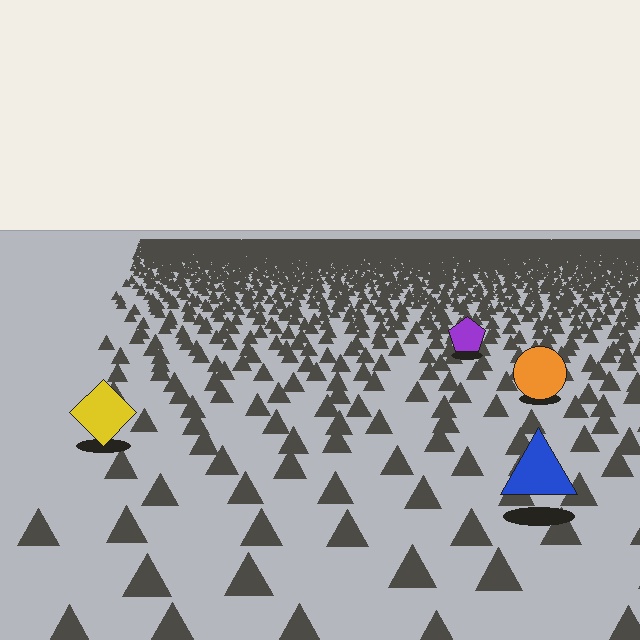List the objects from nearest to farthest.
From nearest to farthest: the blue triangle, the yellow diamond, the orange circle, the purple pentagon.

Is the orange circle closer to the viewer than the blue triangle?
No. The blue triangle is closer — you can tell from the texture gradient: the ground texture is coarser near it.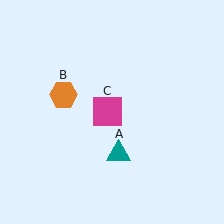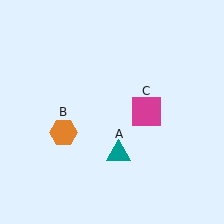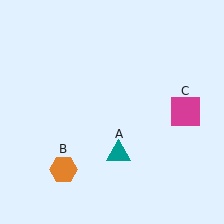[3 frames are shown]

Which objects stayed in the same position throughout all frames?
Teal triangle (object A) remained stationary.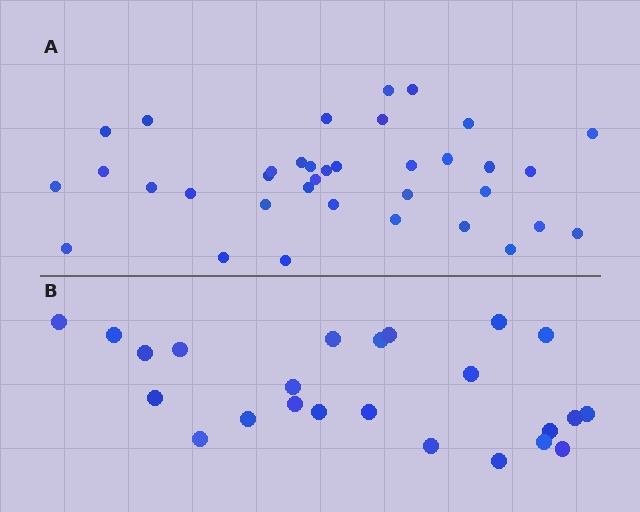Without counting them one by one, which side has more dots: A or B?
Region A (the top region) has more dots.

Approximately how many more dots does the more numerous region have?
Region A has roughly 12 or so more dots than region B.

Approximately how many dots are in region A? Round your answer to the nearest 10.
About 40 dots. (The exact count is 36, which rounds to 40.)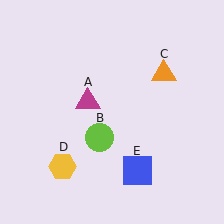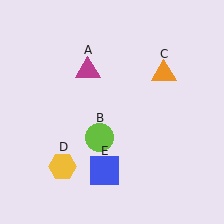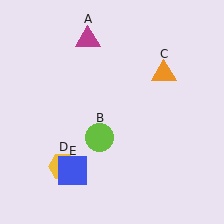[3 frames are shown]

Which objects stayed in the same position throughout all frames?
Lime circle (object B) and orange triangle (object C) and yellow hexagon (object D) remained stationary.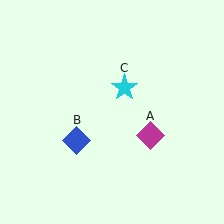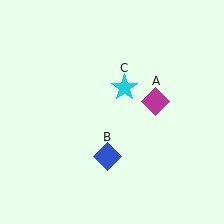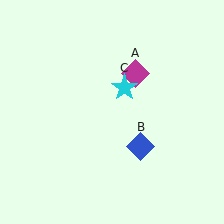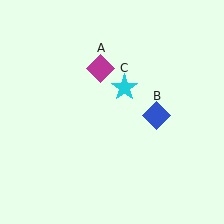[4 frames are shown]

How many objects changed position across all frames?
2 objects changed position: magenta diamond (object A), blue diamond (object B).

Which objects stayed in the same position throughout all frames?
Cyan star (object C) remained stationary.